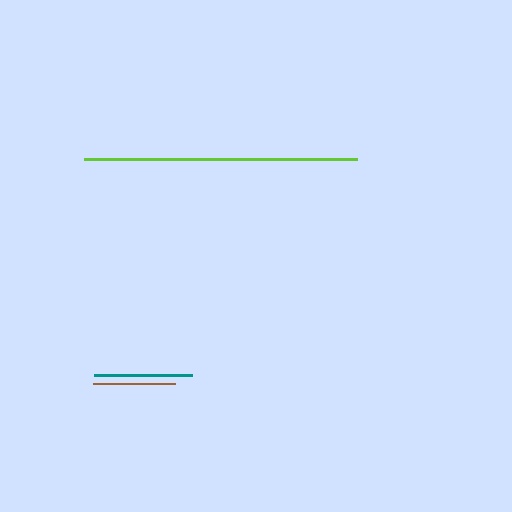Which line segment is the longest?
The lime line is the longest at approximately 273 pixels.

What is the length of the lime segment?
The lime segment is approximately 273 pixels long.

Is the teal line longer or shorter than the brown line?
The teal line is longer than the brown line.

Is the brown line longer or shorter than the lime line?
The lime line is longer than the brown line.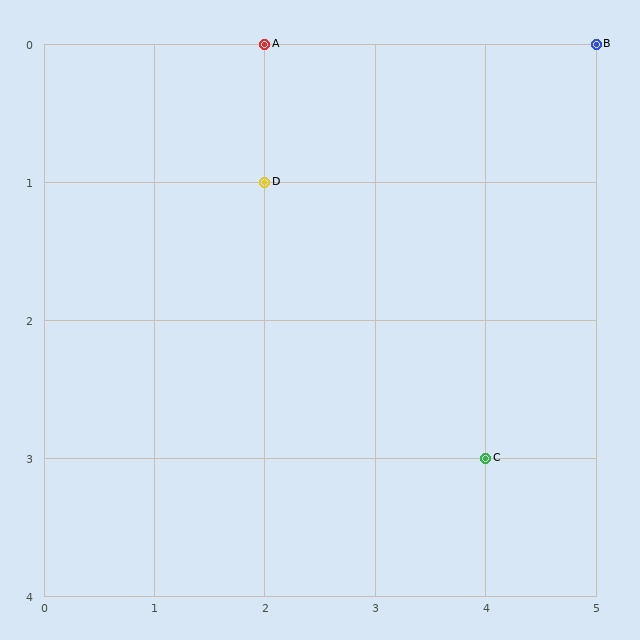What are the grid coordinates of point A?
Point A is at grid coordinates (2, 0).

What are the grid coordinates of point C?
Point C is at grid coordinates (4, 3).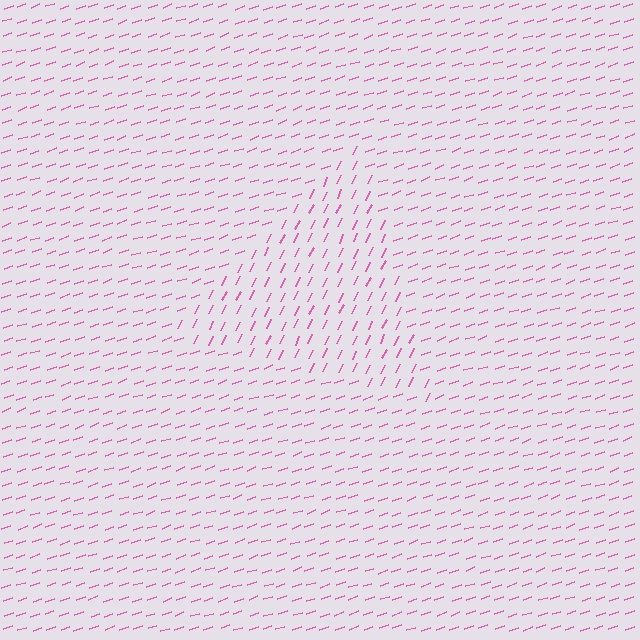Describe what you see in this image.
The image is filled with small pink line segments. A triangle region in the image has lines oriented differently from the surrounding lines, creating a visible texture boundary.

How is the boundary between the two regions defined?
The boundary is defined purely by a change in line orientation (approximately 45 degrees difference). All lines are the same color and thickness.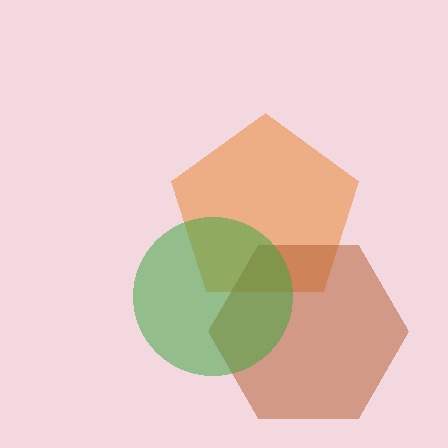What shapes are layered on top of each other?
The layered shapes are: an orange pentagon, a brown hexagon, a green circle.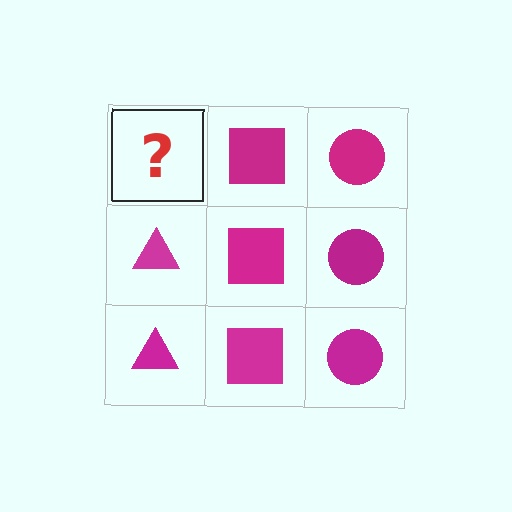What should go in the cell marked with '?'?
The missing cell should contain a magenta triangle.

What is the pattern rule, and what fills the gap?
The rule is that each column has a consistent shape. The gap should be filled with a magenta triangle.